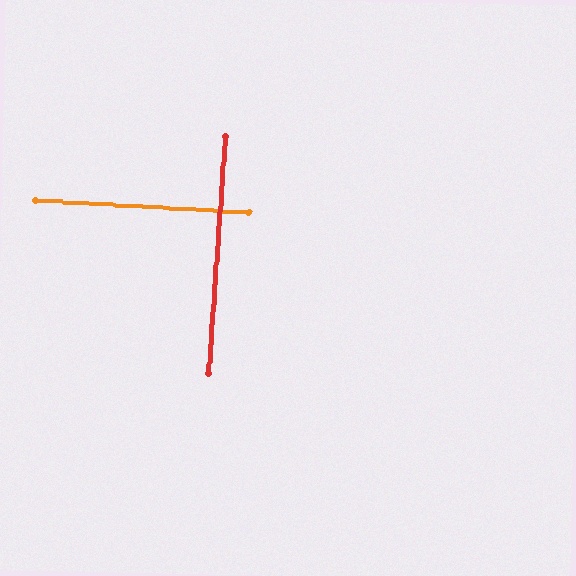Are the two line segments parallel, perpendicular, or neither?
Perpendicular — they meet at approximately 89°.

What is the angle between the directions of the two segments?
Approximately 89 degrees.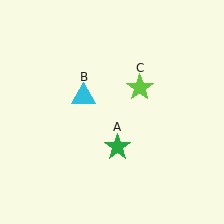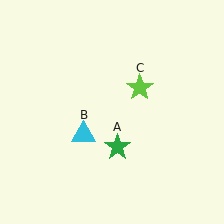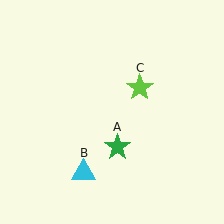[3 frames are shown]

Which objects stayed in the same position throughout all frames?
Green star (object A) and lime star (object C) remained stationary.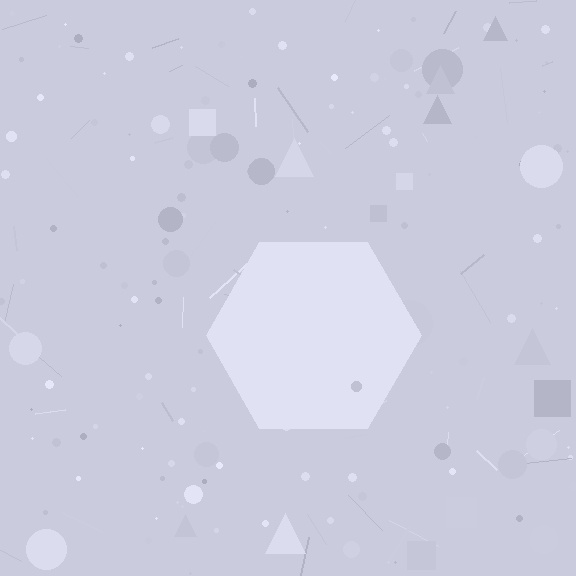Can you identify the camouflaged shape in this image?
The camouflaged shape is a hexagon.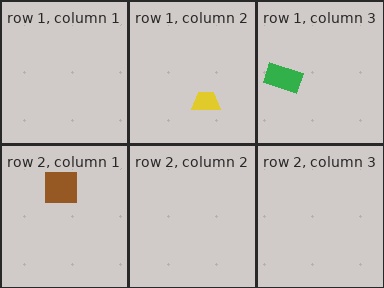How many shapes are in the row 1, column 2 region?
1.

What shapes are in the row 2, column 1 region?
The brown square.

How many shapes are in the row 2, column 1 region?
1.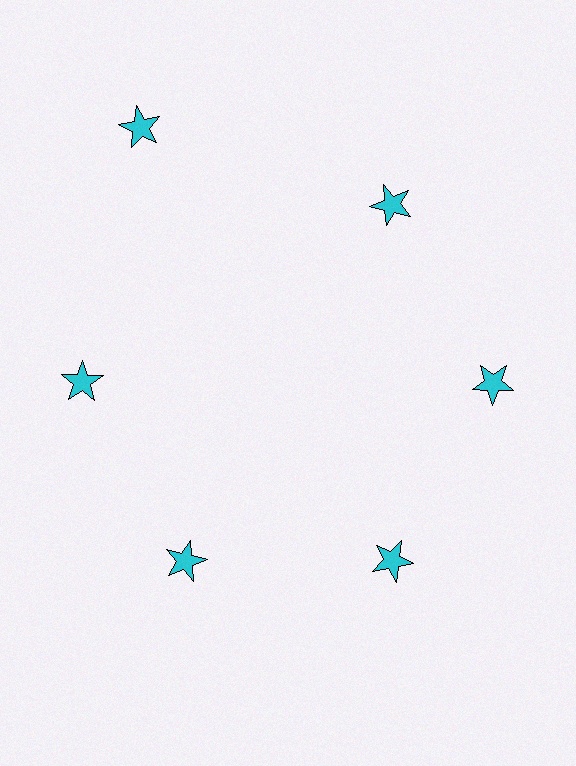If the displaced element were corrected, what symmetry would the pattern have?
It would have 6-fold rotational symmetry — the pattern would map onto itself every 60 degrees.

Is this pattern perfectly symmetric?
No. The 6 cyan stars are arranged in a ring, but one element near the 11 o'clock position is pushed outward from the center, breaking the 6-fold rotational symmetry.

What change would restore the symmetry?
The symmetry would be restored by moving it inward, back onto the ring so that all 6 stars sit at equal angles and equal distance from the center.